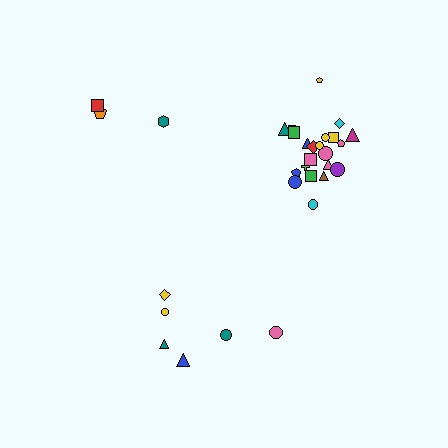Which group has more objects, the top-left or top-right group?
The top-right group.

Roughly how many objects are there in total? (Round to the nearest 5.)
Roughly 30 objects in total.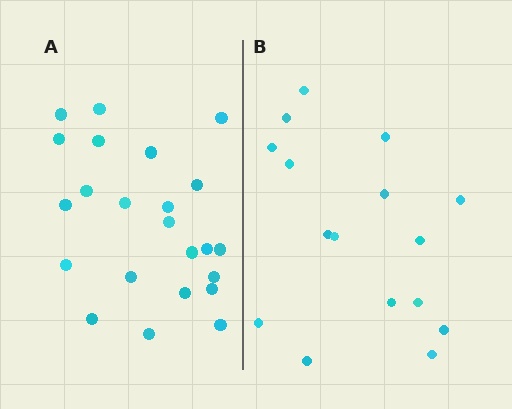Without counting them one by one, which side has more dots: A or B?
Region A (the left region) has more dots.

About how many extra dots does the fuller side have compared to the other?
Region A has roughly 8 or so more dots than region B.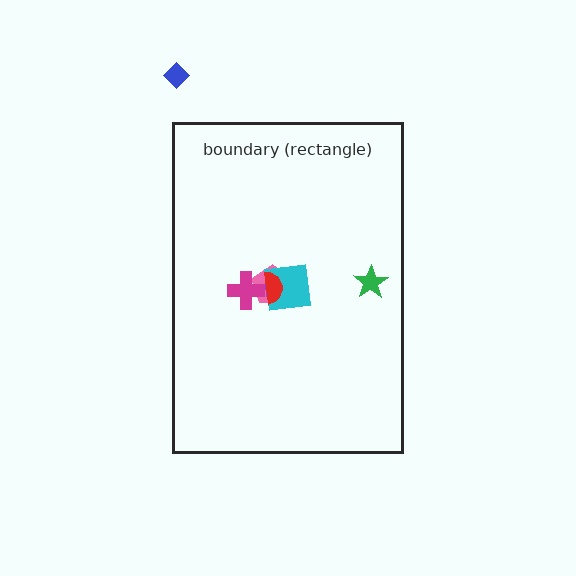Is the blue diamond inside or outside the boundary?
Outside.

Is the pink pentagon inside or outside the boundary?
Inside.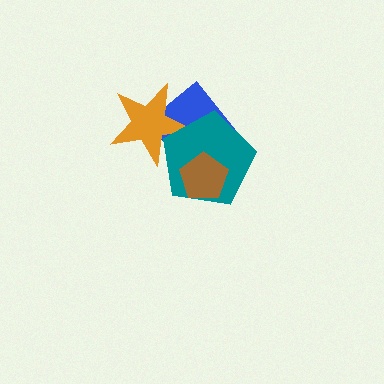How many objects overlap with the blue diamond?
2 objects overlap with the blue diamond.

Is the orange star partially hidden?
Yes, it is partially covered by another shape.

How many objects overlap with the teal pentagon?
3 objects overlap with the teal pentagon.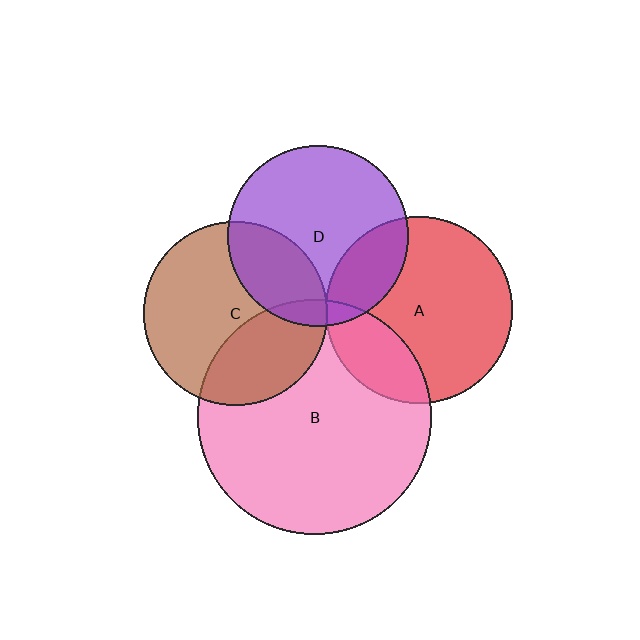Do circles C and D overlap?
Yes.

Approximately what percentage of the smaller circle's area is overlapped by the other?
Approximately 25%.